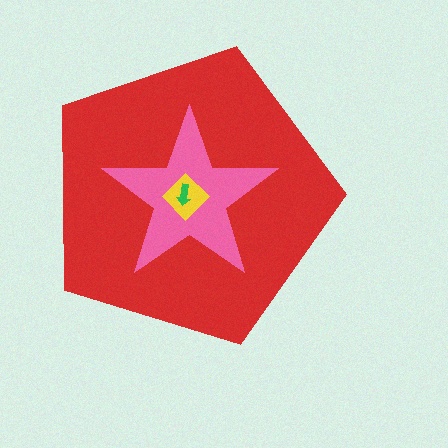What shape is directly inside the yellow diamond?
The green arrow.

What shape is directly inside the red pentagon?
The pink star.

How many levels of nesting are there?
4.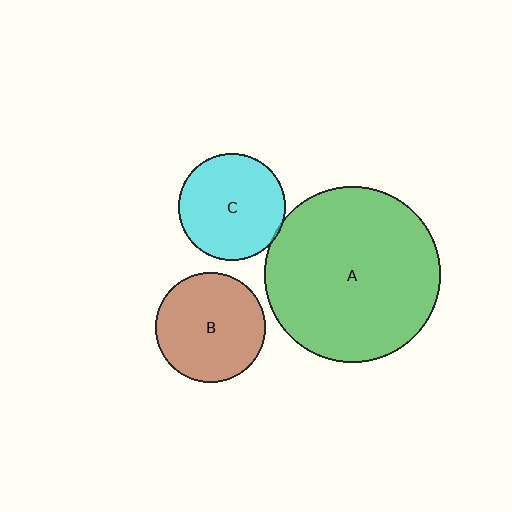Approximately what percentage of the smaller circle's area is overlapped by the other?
Approximately 5%.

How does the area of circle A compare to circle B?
Approximately 2.6 times.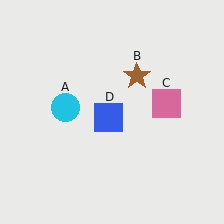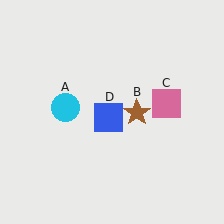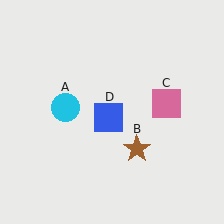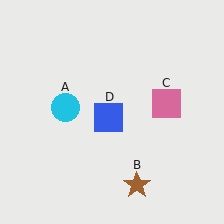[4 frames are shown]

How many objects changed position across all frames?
1 object changed position: brown star (object B).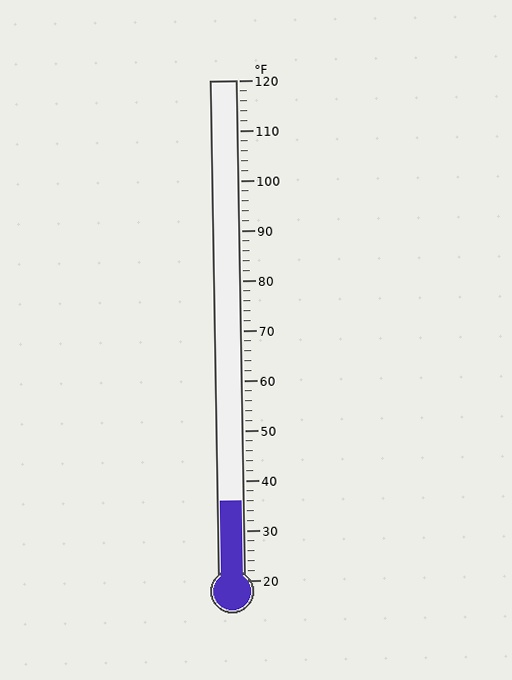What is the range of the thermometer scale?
The thermometer scale ranges from 20°F to 120°F.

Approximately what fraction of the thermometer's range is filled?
The thermometer is filled to approximately 15% of its range.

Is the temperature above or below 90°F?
The temperature is below 90°F.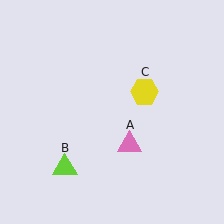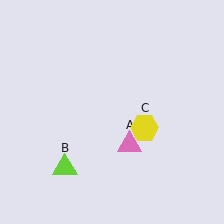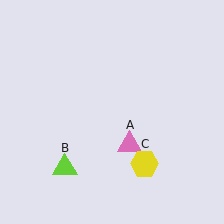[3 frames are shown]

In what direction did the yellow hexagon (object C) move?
The yellow hexagon (object C) moved down.